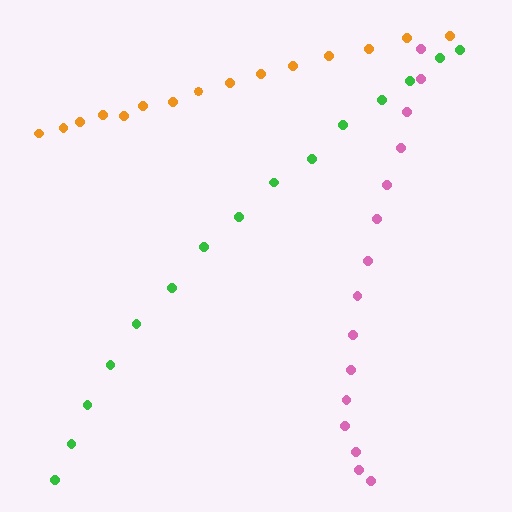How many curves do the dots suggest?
There are 3 distinct paths.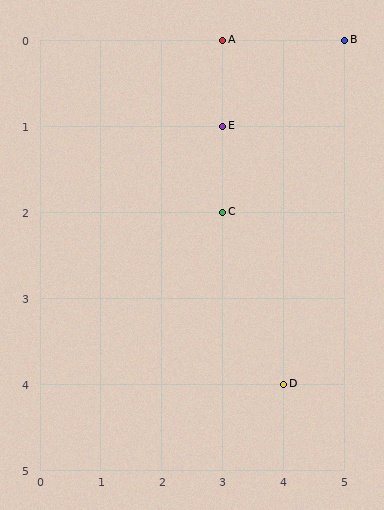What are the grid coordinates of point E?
Point E is at grid coordinates (3, 1).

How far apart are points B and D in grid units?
Points B and D are 1 column and 4 rows apart (about 4.1 grid units diagonally).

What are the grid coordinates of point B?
Point B is at grid coordinates (5, 0).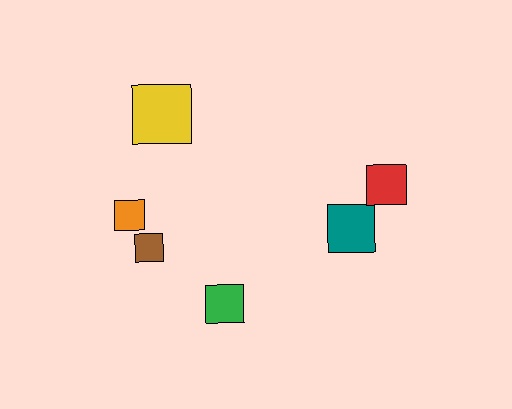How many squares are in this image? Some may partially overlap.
There are 6 squares.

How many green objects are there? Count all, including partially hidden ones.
There is 1 green object.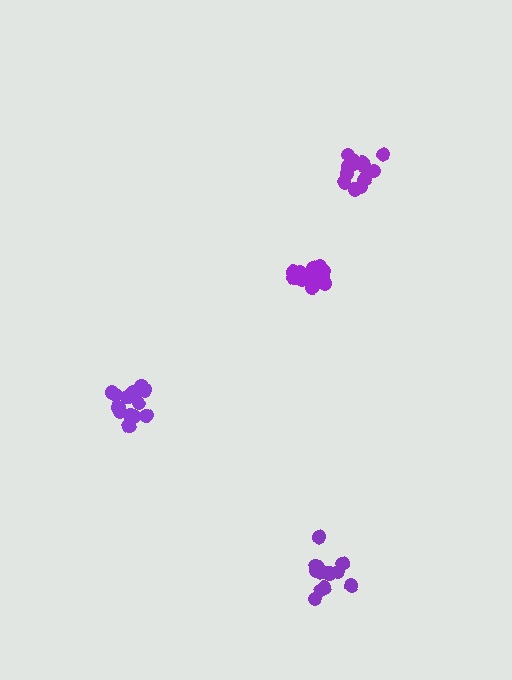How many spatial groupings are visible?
There are 4 spatial groupings.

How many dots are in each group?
Group 1: 14 dots, Group 2: 16 dots, Group 3: 13 dots, Group 4: 14 dots (57 total).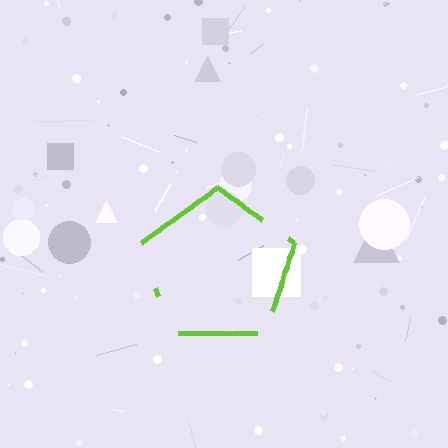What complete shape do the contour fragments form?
The contour fragments form a pentagon.